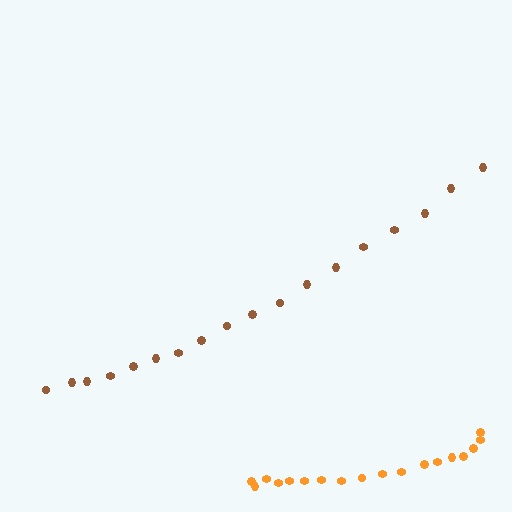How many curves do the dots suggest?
There are 2 distinct paths.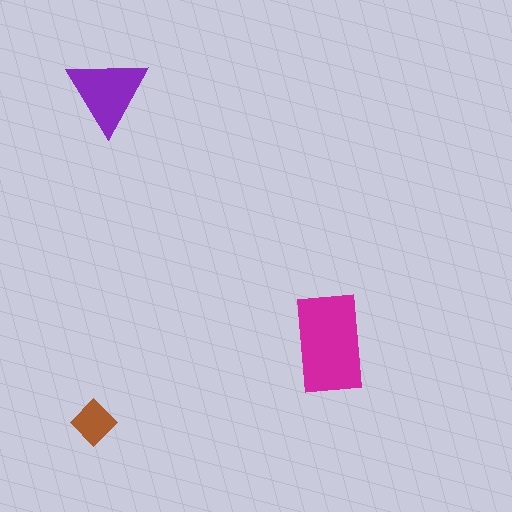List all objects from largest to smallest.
The magenta rectangle, the purple triangle, the brown diamond.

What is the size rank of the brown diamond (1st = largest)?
3rd.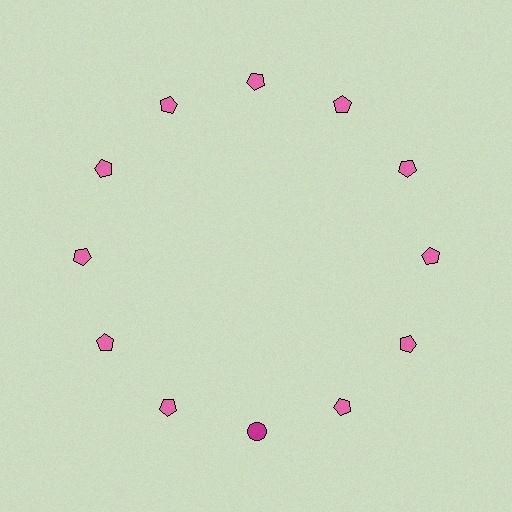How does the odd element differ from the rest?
It differs in both color (magenta instead of pink) and shape (circle instead of pentagon).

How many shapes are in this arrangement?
There are 12 shapes arranged in a ring pattern.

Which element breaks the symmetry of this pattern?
The magenta circle at roughly the 6 o'clock position breaks the symmetry. All other shapes are pink pentagons.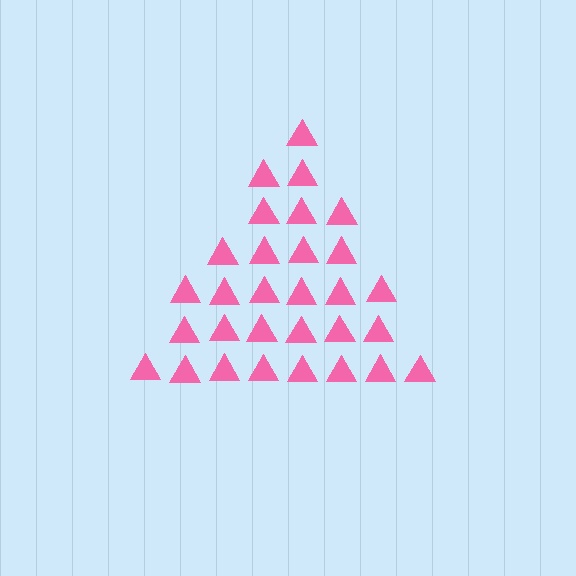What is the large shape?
The large shape is a triangle.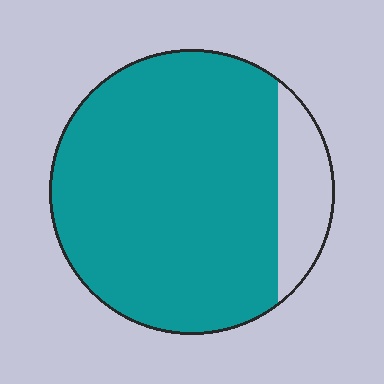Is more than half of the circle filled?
Yes.